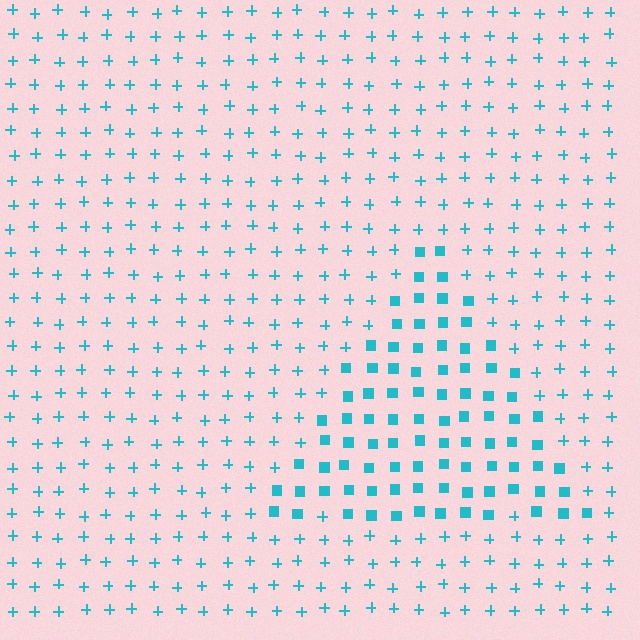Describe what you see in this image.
The image is filled with small cyan elements arranged in a uniform grid. A triangle-shaped region contains squares, while the surrounding area contains plus signs. The boundary is defined purely by the change in element shape.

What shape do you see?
I see a triangle.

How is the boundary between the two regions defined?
The boundary is defined by a change in element shape: squares inside vs. plus signs outside. All elements share the same color and spacing.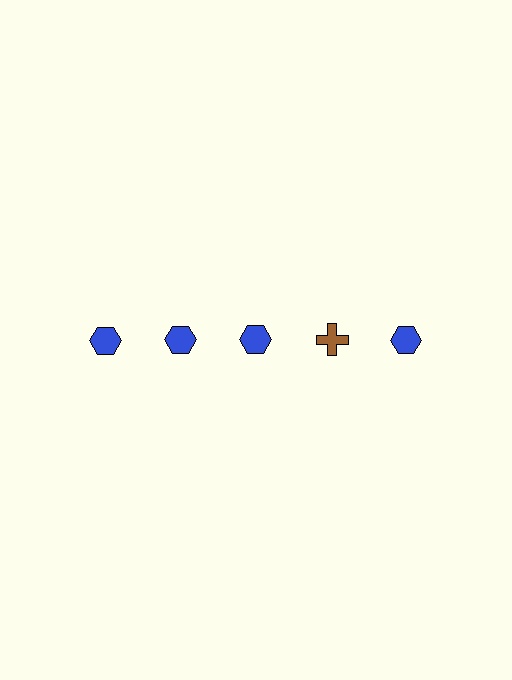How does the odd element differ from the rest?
It differs in both color (brown instead of blue) and shape (cross instead of hexagon).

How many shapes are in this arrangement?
There are 5 shapes arranged in a grid pattern.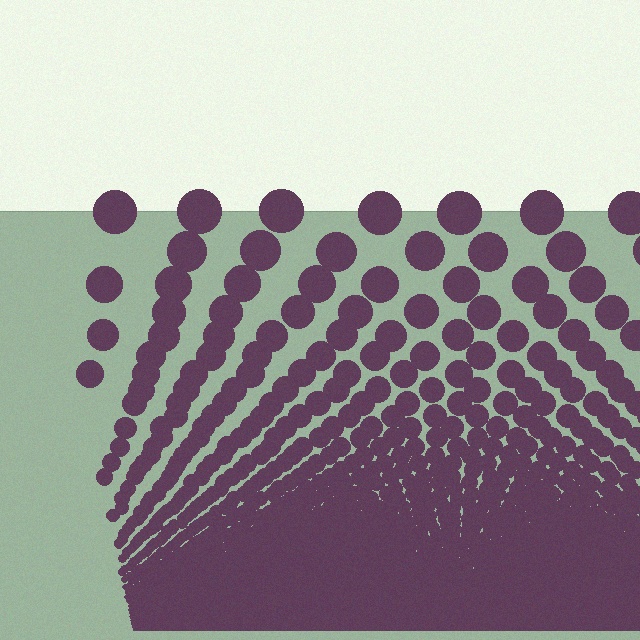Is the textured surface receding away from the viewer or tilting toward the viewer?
The surface appears to tilt toward the viewer. Texture elements get larger and sparser toward the top.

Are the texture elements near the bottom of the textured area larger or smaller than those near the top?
Smaller. The gradient is inverted — elements near the bottom are smaller and denser.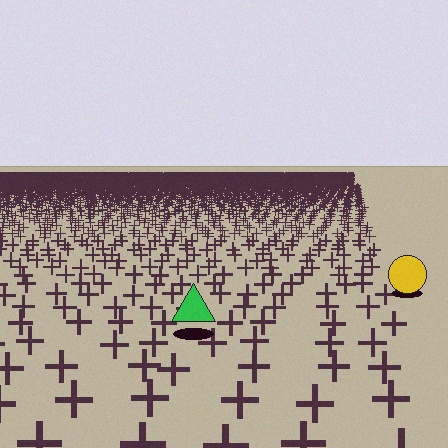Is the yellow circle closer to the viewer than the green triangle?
No. The green triangle is closer — you can tell from the texture gradient: the ground texture is coarser near it.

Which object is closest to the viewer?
The green triangle is closest. The texture marks near it are larger and more spread out.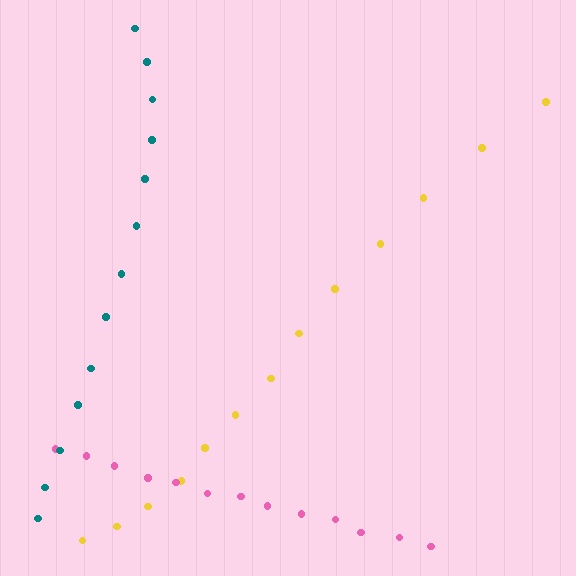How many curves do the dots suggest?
There are 3 distinct paths.